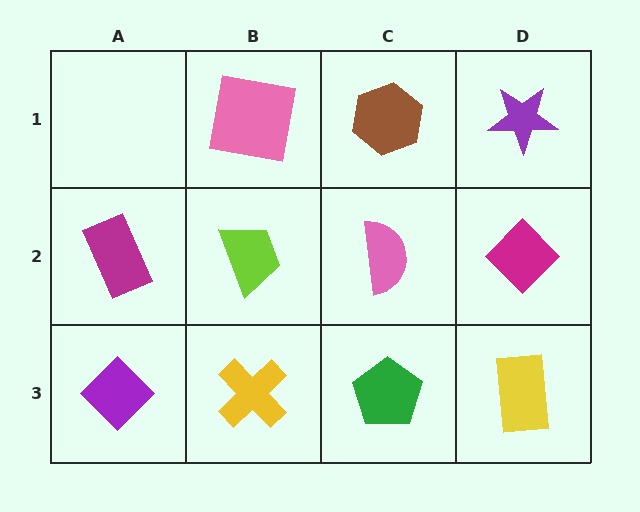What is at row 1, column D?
A purple star.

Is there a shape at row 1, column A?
No, that cell is empty.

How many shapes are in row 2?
4 shapes.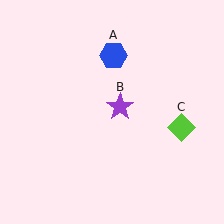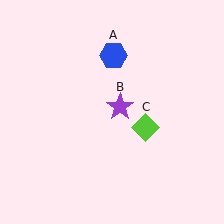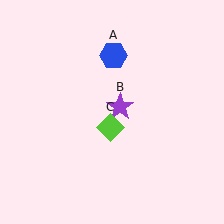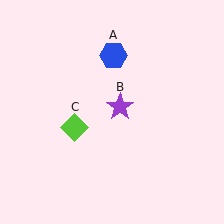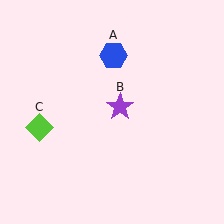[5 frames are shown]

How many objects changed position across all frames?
1 object changed position: lime diamond (object C).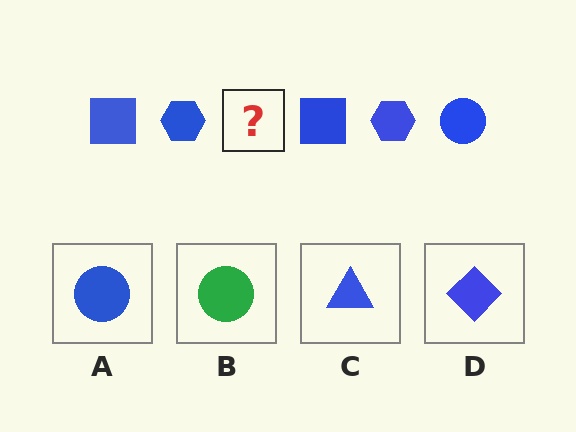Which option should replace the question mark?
Option A.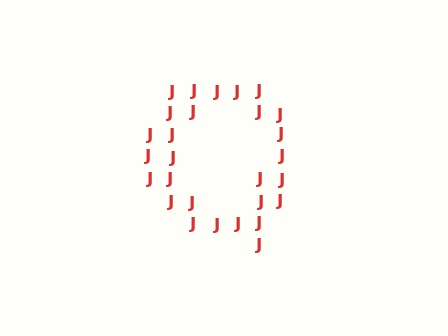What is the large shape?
The large shape is the letter Q.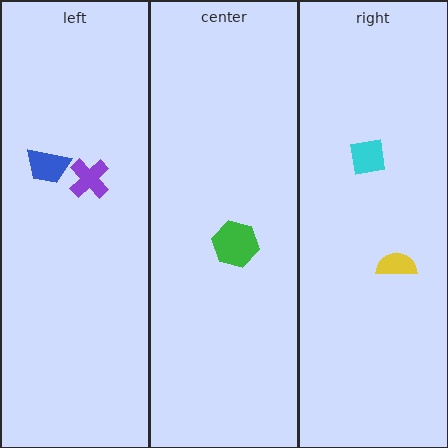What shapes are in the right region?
The cyan square, the yellow semicircle.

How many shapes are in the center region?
1.